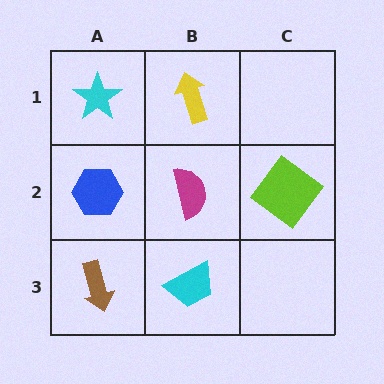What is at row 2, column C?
A lime diamond.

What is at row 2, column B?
A magenta semicircle.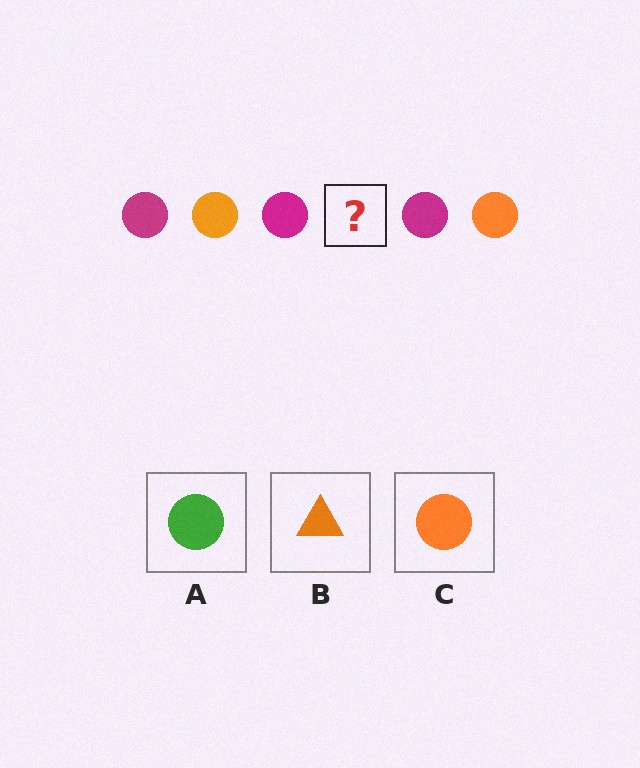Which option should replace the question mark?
Option C.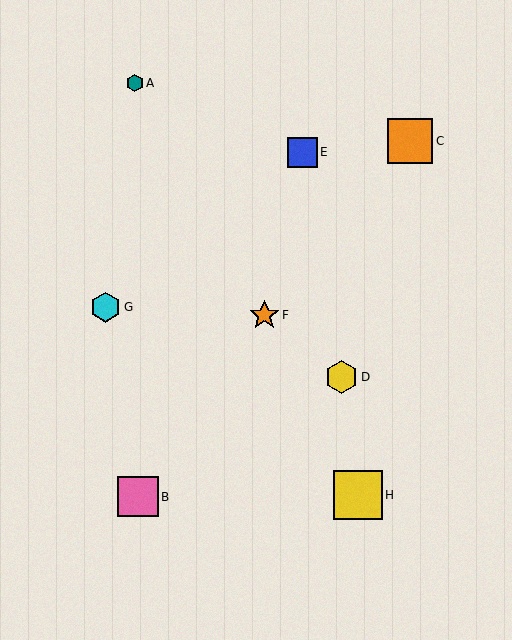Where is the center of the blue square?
The center of the blue square is at (302, 152).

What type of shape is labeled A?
Shape A is a teal hexagon.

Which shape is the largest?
The yellow square (labeled H) is the largest.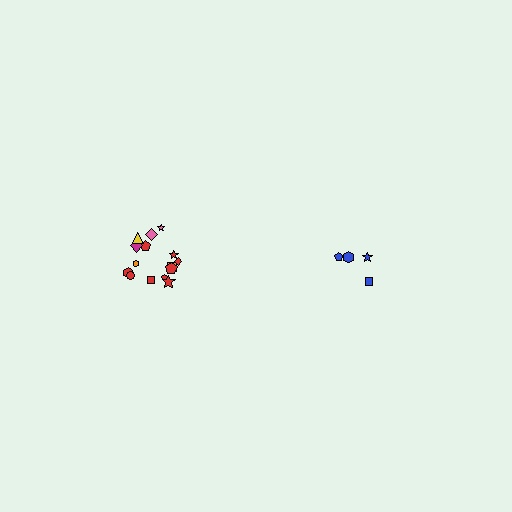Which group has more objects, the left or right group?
The left group.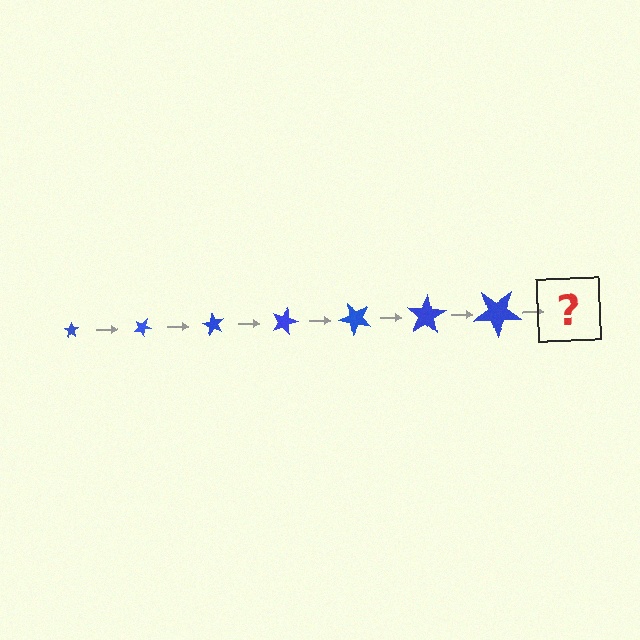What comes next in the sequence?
The next element should be a star, larger than the previous one and rotated 210 degrees from the start.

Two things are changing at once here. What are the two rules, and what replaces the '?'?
The two rules are that the star grows larger each step and it rotates 30 degrees each step. The '?' should be a star, larger than the previous one and rotated 210 degrees from the start.